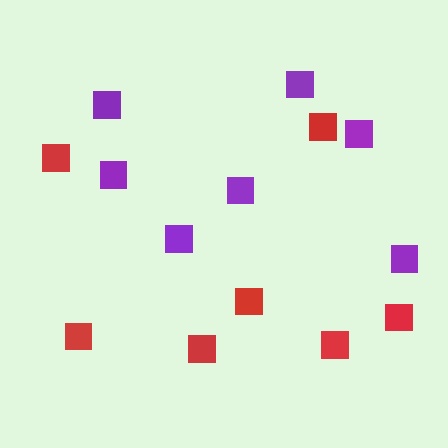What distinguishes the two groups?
There are 2 groups: one group of red squares (7) and one group of purple squares (7).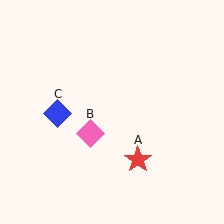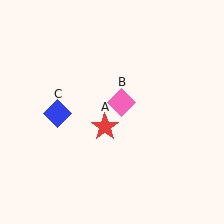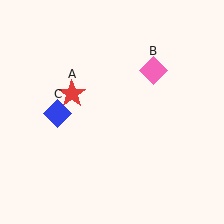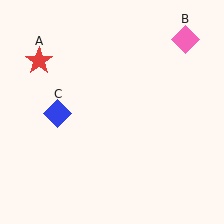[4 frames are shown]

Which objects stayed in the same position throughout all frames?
Blue diamond (object C) remained stationary.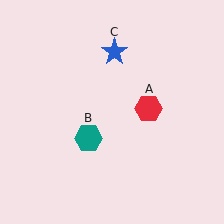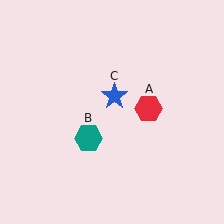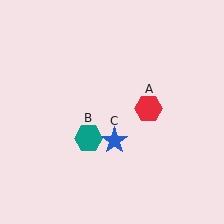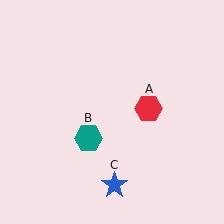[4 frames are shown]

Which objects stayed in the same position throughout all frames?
Red hexagon (object A) and teal hexagon (object B) remained stationary.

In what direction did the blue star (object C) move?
The blue star (object C) moved down.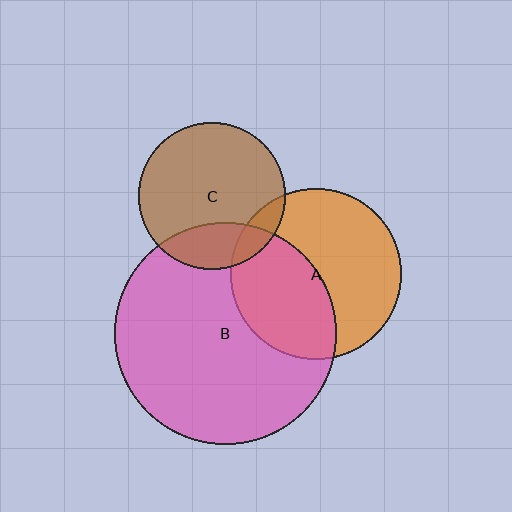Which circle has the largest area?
Circle B (pink).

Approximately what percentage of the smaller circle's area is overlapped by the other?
Approximately 20%.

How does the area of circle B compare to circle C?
Approximately 2.3 times.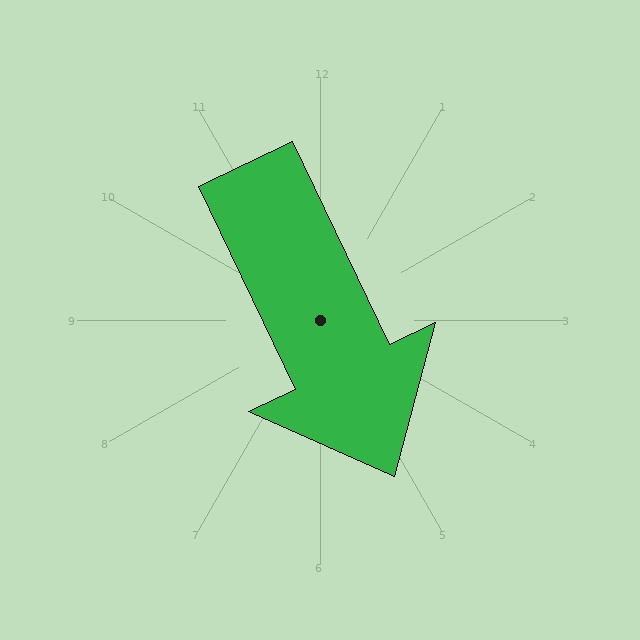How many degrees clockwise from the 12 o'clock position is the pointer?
Approximately 155 degrees.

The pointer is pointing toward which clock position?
Roughly 5 o'clock.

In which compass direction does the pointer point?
Southeast.